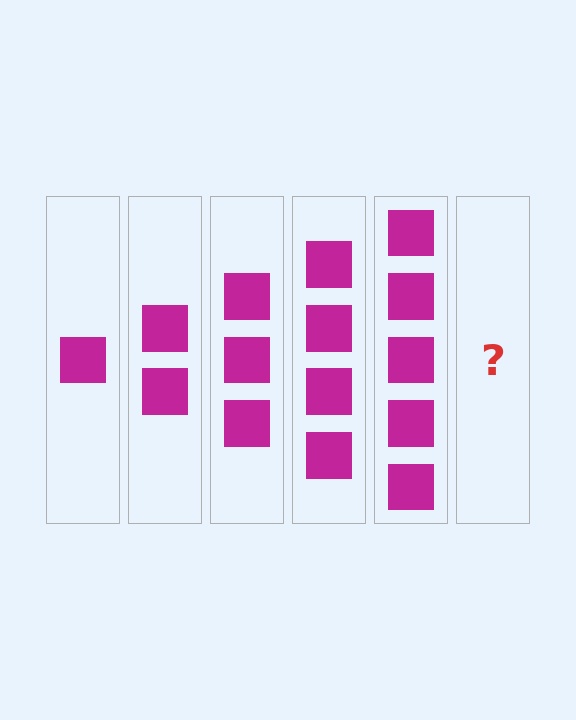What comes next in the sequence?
The next element should be 6 squares.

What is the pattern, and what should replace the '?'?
The pattern is that each step adds one more square. The '?' should be 6 squares.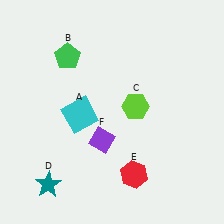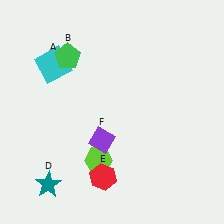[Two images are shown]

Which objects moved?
The objects that moved are: the cyan square (A), the lime hexagon (C), the red hexagon (E).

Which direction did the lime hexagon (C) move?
The lime hexagon (C) moved down.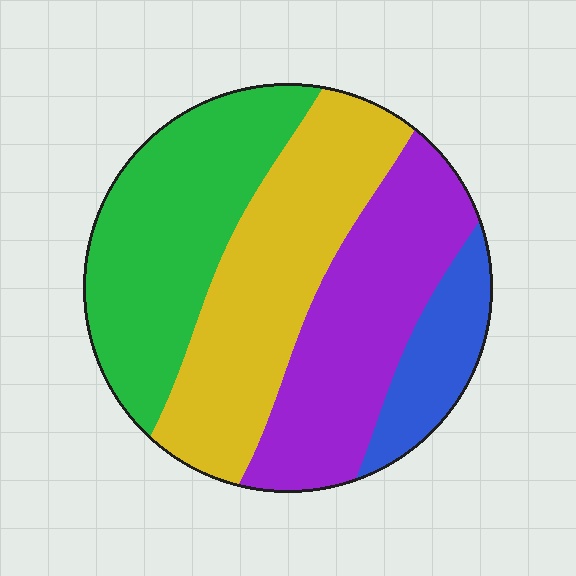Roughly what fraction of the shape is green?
Green takes up between a sixth and a third of the shape.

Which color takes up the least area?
Blue, at roughly 10%.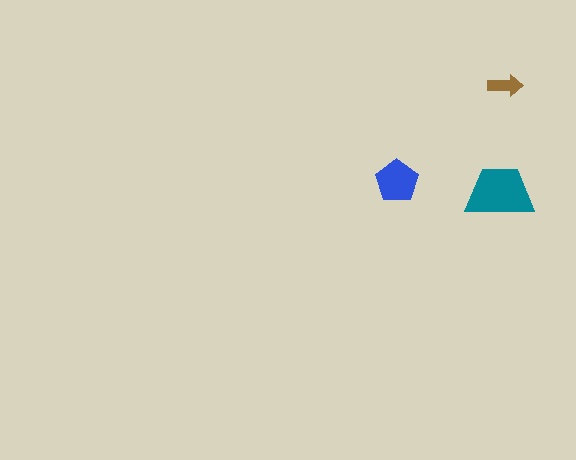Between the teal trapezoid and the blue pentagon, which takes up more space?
The teal trapezoid.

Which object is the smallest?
The brown arrow.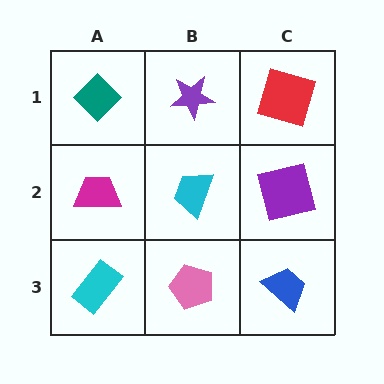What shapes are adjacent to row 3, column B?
A cyan trapezoid (row 2, column B), a cyan rectangle (row 3, column A), a blue trapezoid (row 3, column C).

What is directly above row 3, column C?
A purple square.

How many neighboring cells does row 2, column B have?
4.